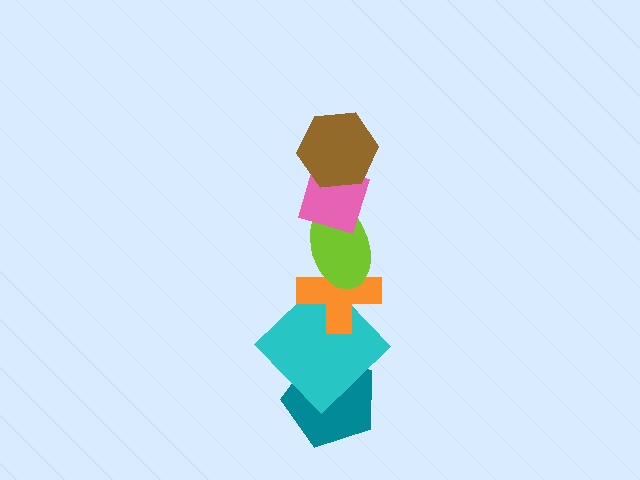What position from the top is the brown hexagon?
The brown hexagon is 1st from the top.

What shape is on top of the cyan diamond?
The orange cross is on top of the cyan diamond.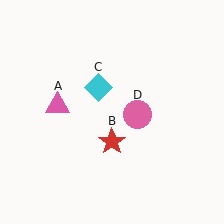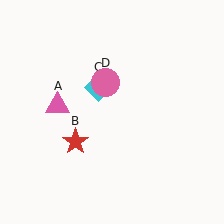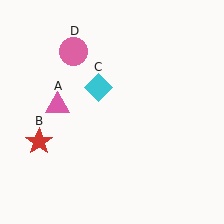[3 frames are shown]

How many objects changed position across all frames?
2 objects changed position: red star (object B), pink circle (object D).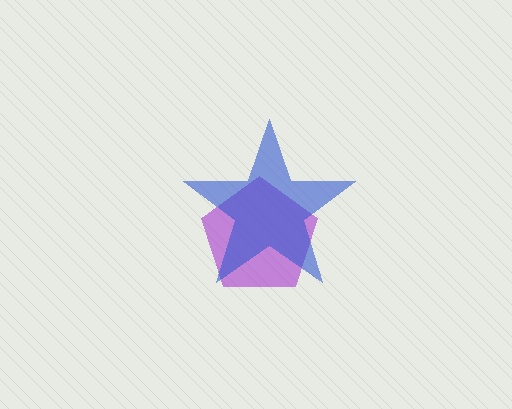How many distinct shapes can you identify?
There are 2 distinct shapes: a purple pentagon, a blue star.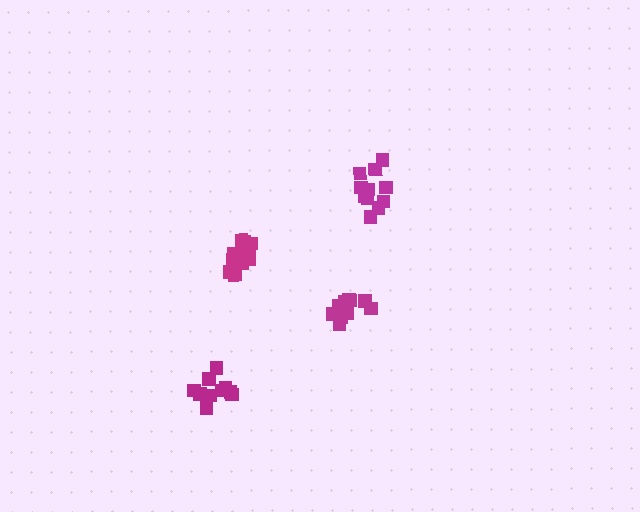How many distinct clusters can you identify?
There are 4 distinct clusters.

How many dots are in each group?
Group 1: 13 dots, Group 2: 11 dots, Group 3: 12 dots, Group 4: 11 dots (47 total).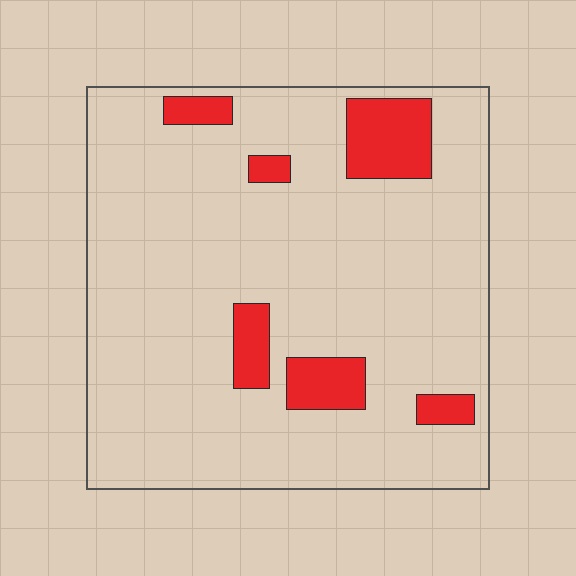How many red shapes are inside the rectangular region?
6.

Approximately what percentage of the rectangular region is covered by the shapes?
Approximately 10%.